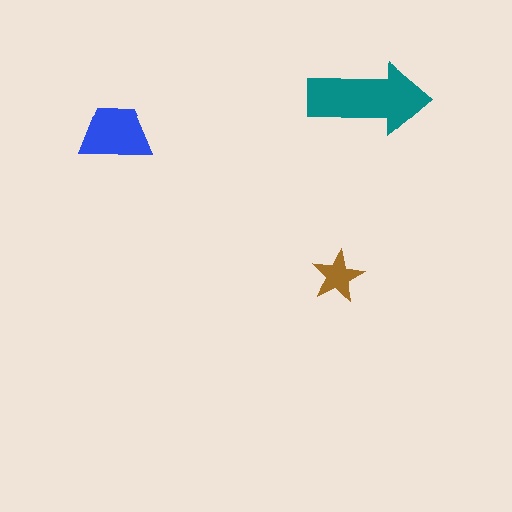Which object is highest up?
The teal arrow is topmost.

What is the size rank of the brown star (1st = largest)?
3rd.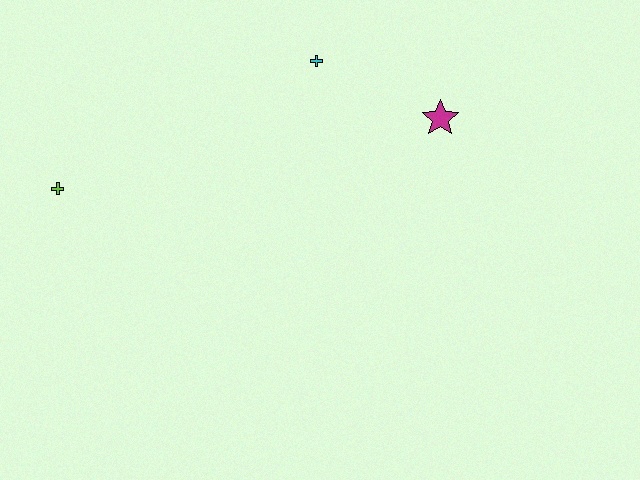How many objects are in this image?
There are 3 objects.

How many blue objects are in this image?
There are no blue objects.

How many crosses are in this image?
There are 2 crosses.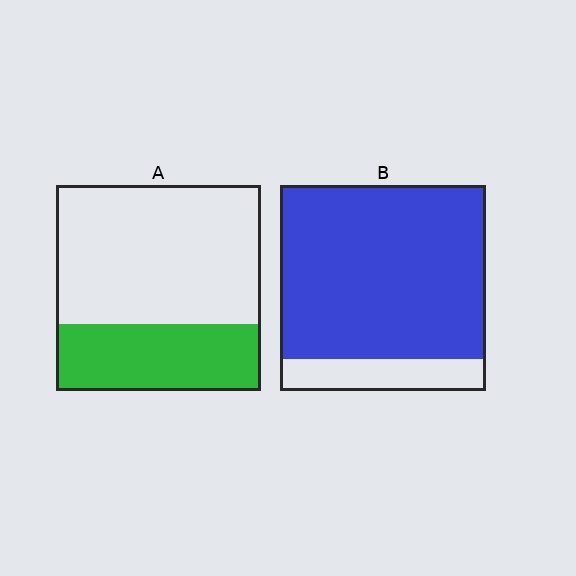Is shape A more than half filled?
No.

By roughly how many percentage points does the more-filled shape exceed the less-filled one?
By roughly 50 percentage points (B over A).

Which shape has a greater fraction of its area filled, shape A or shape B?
Shape B.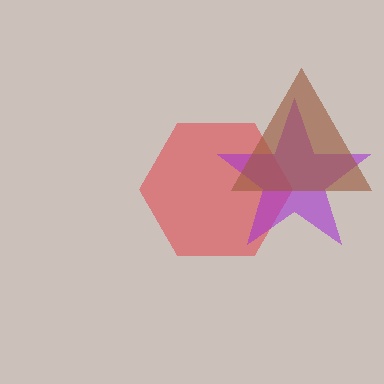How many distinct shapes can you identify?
There are 3 distinct shapes: a red hexagon, a purple star, a brown triangle.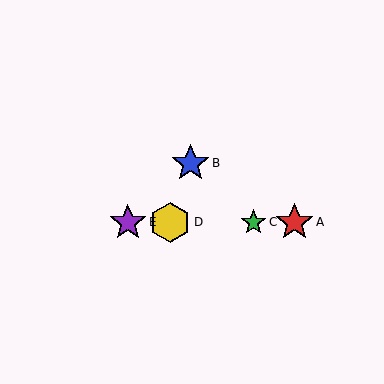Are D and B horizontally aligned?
No, D is at y≈222 and B is at y≈163.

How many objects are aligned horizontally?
4 objects (A, C, D, E) are aligned horizontally.